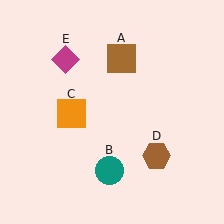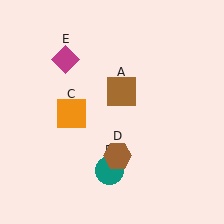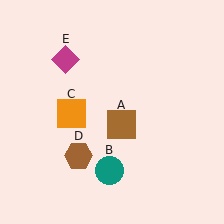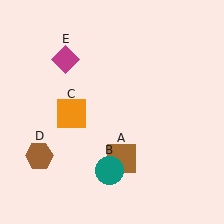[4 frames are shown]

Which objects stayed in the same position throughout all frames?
Teal circle (object B) and orange square (object C) and magenta diamond (object E) remained stationary.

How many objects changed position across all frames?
2 objects changed position: brown square (object A), brown hexagon (object D).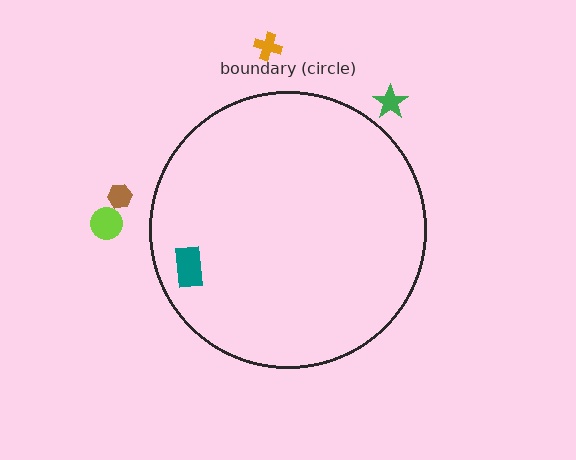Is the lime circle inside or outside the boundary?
Outside.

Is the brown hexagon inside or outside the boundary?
Outside.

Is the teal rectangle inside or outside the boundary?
Inside.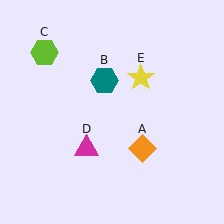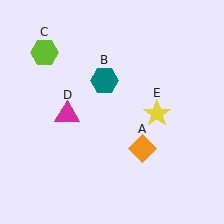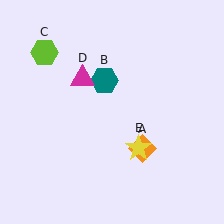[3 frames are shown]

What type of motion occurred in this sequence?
The magenta triangle (object D), yellow star (object E) rotated clockwise around the center of the scene.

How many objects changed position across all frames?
2 objects changed position: magenta triangle (object D), yellow star (object E).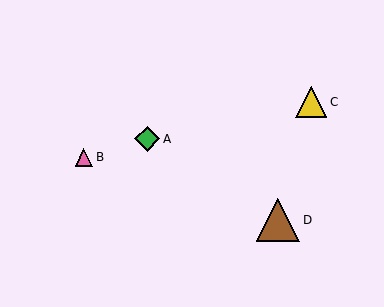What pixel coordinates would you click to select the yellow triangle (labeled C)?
Click at (311, 102) to select the yellow triangle C.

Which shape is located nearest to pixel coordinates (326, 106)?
The yellow triangle (labeled C) at (311, 102) is nearest to that location.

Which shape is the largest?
The brown triangle (labeled D) is the largest.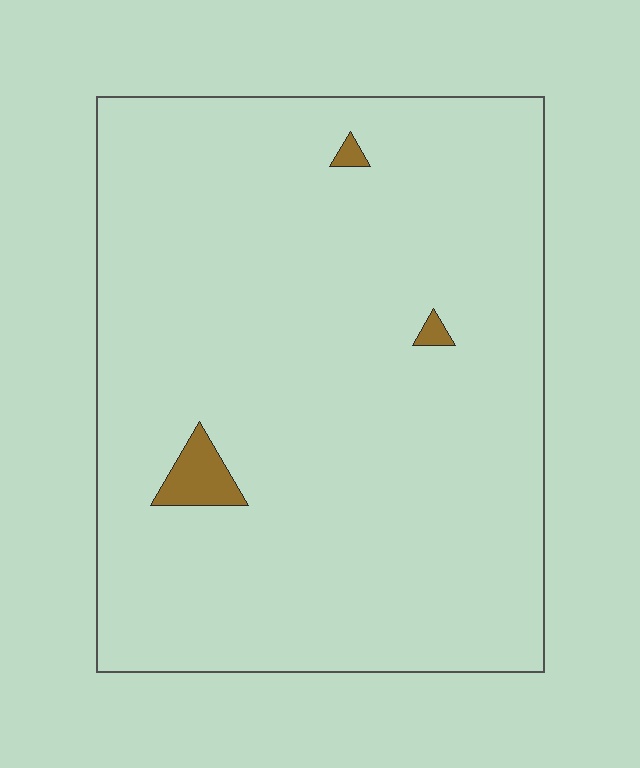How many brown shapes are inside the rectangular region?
3.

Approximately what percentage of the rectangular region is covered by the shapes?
Approximately 0%.